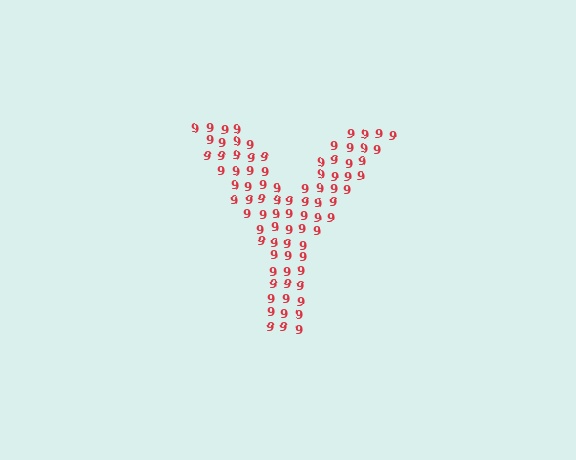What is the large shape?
The large shape is the letter Y.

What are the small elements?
The small elements are digit 9's.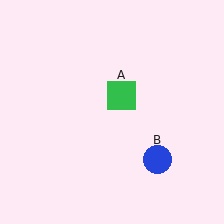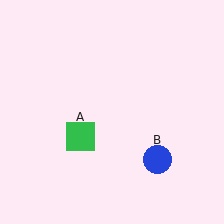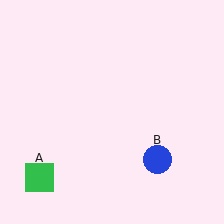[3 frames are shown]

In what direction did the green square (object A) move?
The green square (object A) moved down and to the left.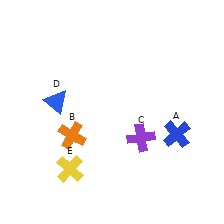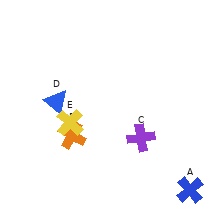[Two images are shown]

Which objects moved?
The objects that moved are: the blue cross (A), the yellow cross (E).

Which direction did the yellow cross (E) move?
The yellow cross (E) moved up.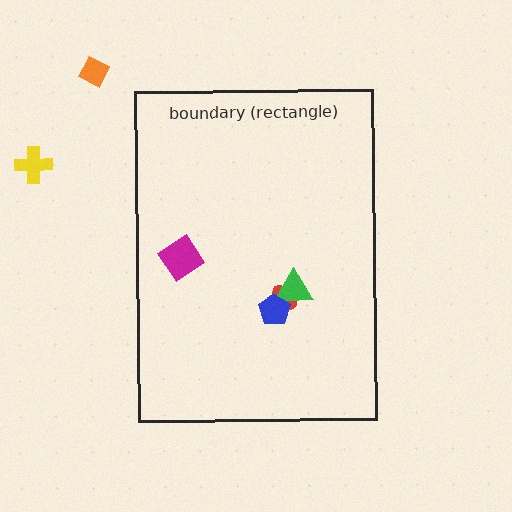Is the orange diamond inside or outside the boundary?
Outside.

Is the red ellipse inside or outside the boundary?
Inside.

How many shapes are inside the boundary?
4 inside, 2 outside.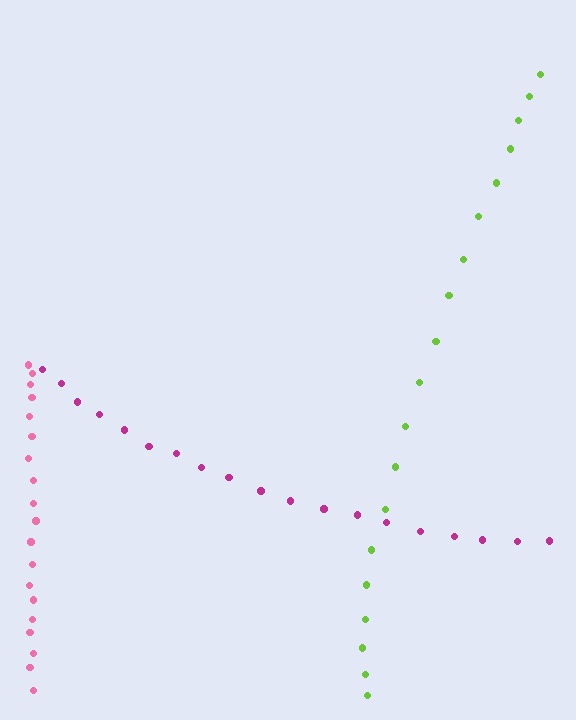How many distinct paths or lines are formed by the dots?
There are 3 distinct paths.